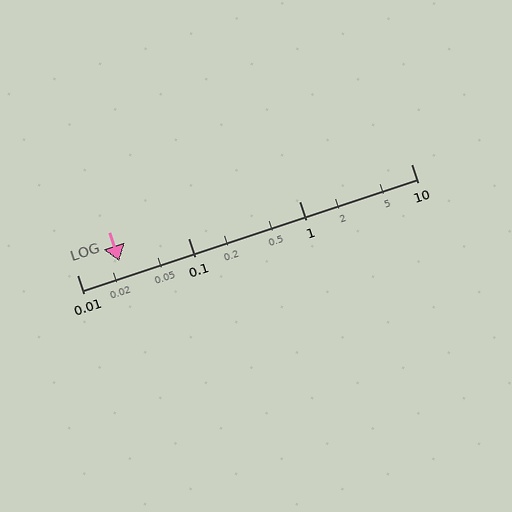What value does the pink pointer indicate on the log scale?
The pointer indicates approximately 0.024.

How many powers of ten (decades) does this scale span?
The scale spans 3 decades, from 0.01 to 10.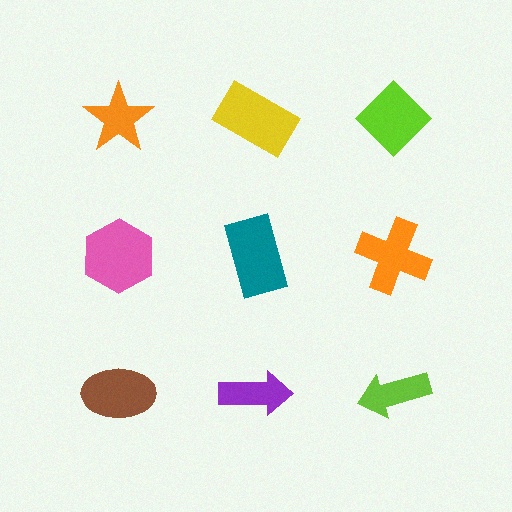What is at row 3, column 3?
A lime arrow.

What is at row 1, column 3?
A lime diamond.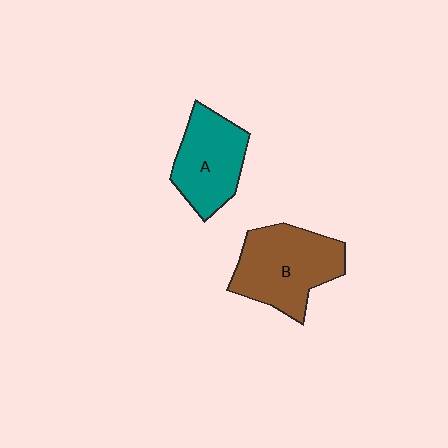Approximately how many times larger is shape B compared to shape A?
Approximately 1.3 times.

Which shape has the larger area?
Shape B (brown).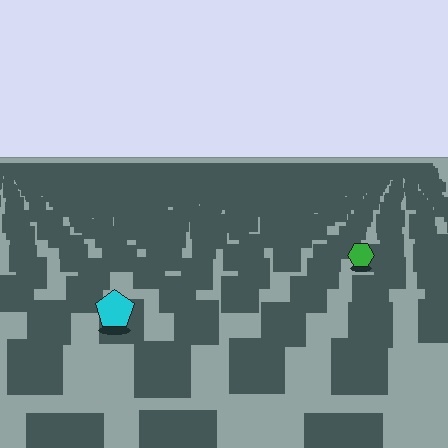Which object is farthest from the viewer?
The green hexagon is farthest from the viewer. It appears smaller and the ground texture around it is denser.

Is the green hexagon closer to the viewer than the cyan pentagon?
No. The cyan pentagon is closer — you can tell from the texture gradient: the ground texture is coarser near it.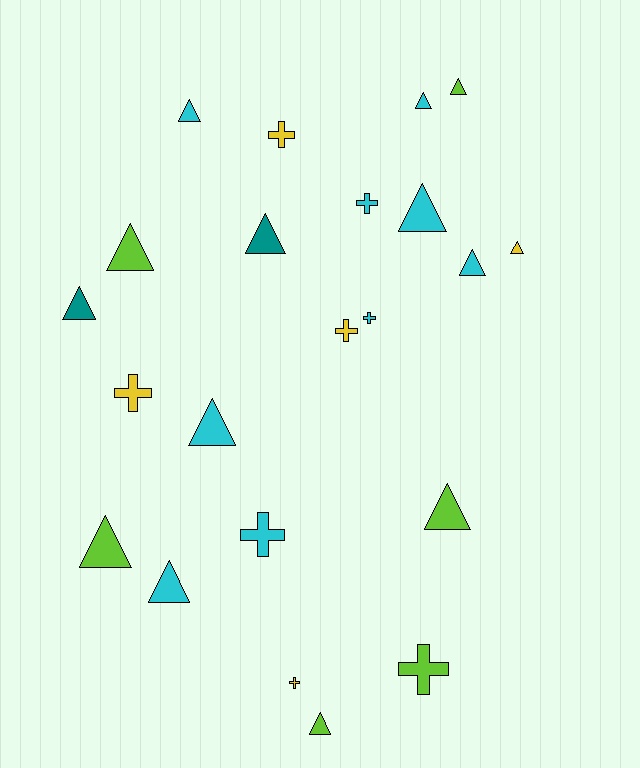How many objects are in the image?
There are 22 objects.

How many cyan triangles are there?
There are 6 cyan triangles.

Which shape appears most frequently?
Triangle, with 14 objects.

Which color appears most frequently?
Cyan, with 9 objects.